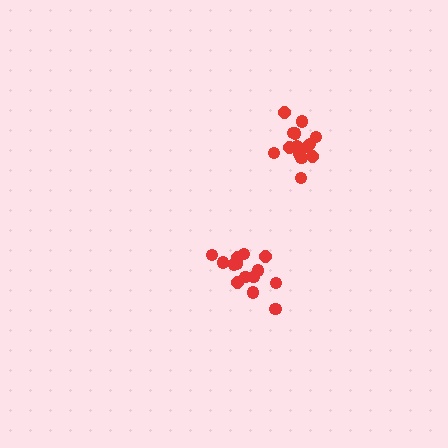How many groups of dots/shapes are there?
There are 2 groups.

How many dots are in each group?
Group 1: 14 dots, Group 2: 15 dots (29 total).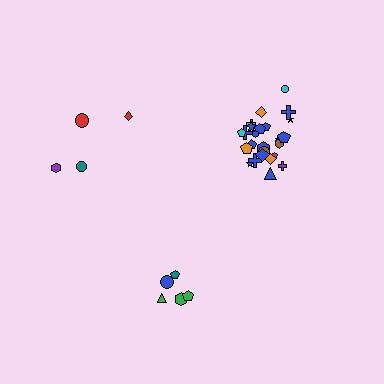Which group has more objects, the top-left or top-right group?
The top-right group.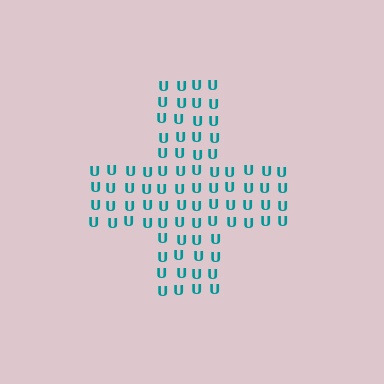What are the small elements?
The small elements are letter U's.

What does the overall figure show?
The overall figure shows a cross.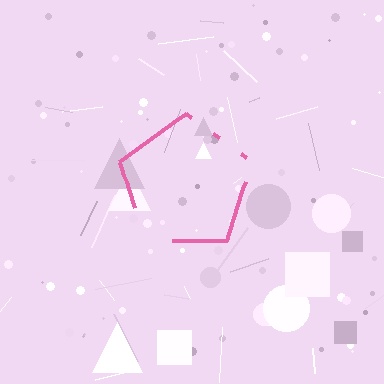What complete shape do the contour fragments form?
The contour fragments form a pentagon.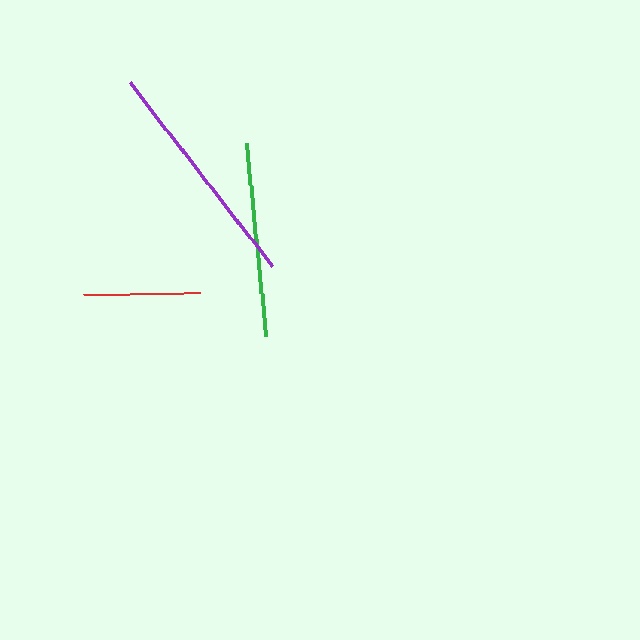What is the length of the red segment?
The red segment is approximately 117 pixels long.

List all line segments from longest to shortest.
From longest to shortest: purple, green, red.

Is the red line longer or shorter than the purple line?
The purple line is longer than the red line.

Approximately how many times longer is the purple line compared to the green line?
The purple line is approximately 1.2 times the length of the green line.